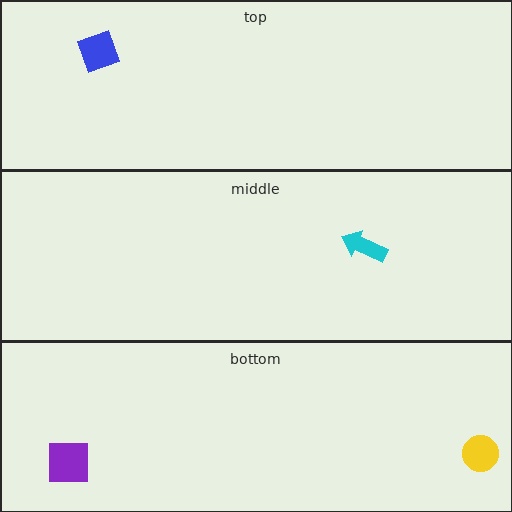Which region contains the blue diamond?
The top region.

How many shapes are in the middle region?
1.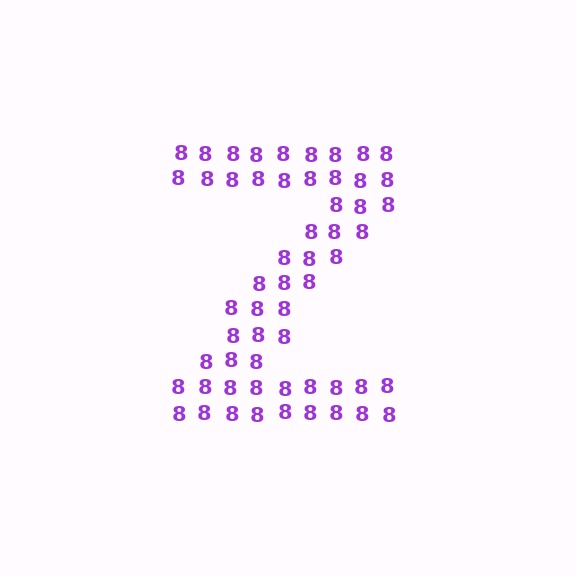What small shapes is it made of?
It is made of small digit 8's.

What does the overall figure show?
The overall figure shows the letter Z.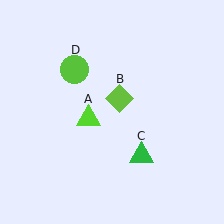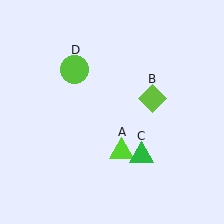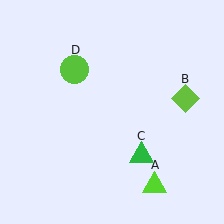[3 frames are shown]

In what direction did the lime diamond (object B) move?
The lime diamond (object B) moved right.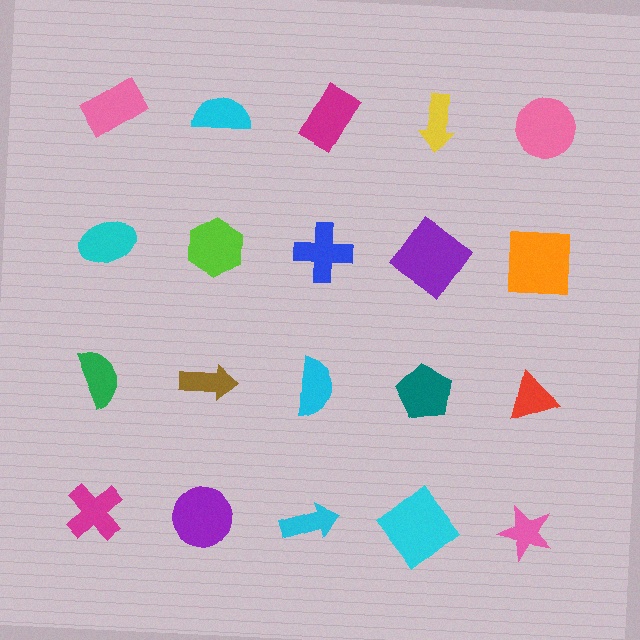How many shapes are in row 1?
5 shapes.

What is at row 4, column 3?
A cyan arrow.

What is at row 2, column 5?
An orange square.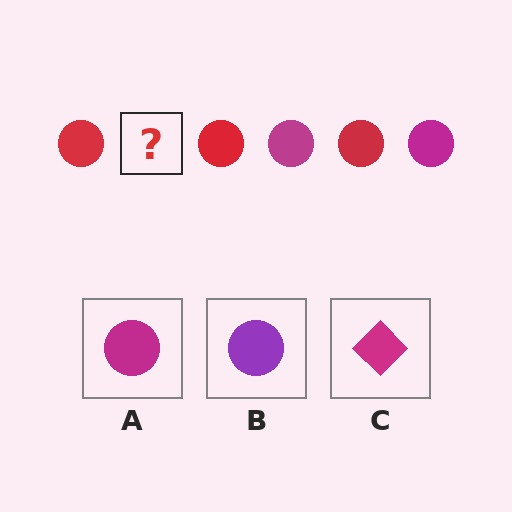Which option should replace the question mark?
Option A.